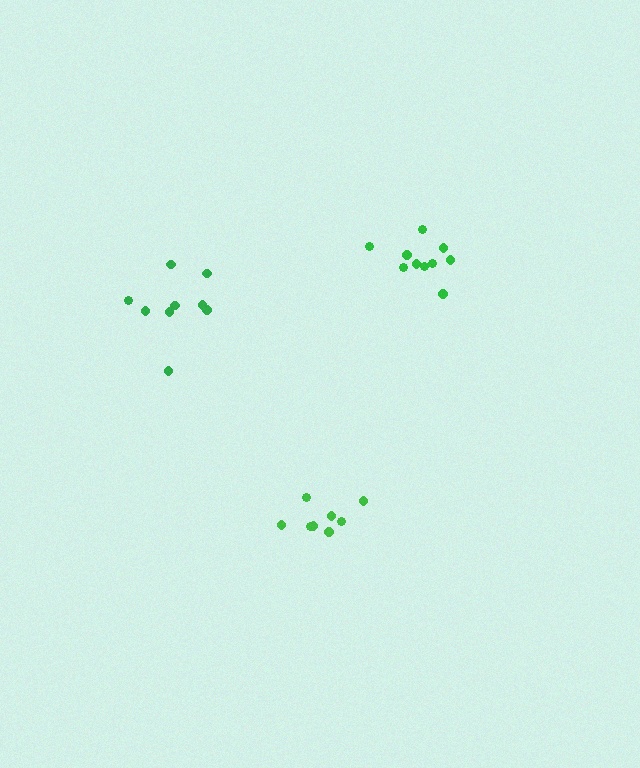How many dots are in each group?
Group 1: 8 dots, Group 2: 10 dots, Group 3: 9 dots (27 total).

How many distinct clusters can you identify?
There are 3 distinct clusters.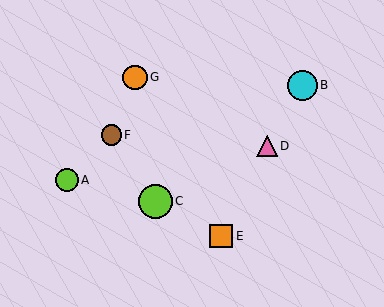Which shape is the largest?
The lime circle (labeled C) is the largest.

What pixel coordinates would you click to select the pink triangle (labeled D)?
Click at (267, 146) to select the pink triangle D.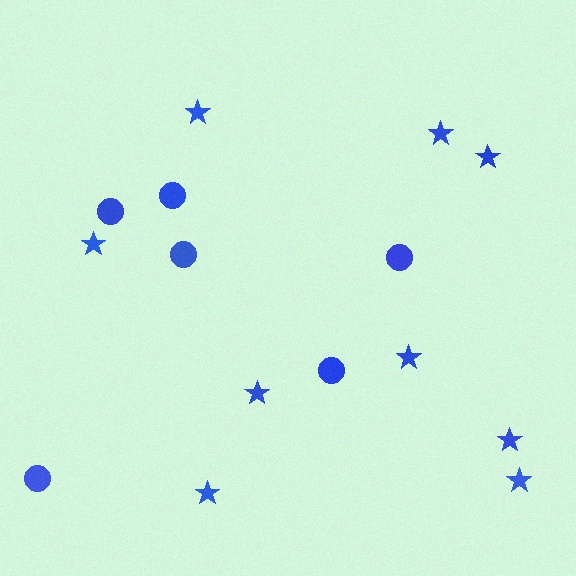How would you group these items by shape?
There are 2 groups: one group of stars (9) and one group of circles (6).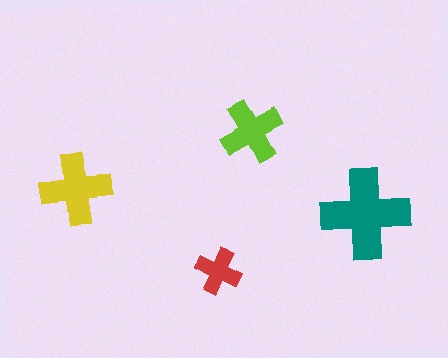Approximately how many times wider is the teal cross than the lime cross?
About 1.5 times wider.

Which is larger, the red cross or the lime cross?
The lime one.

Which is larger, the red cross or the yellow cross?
The yellow one.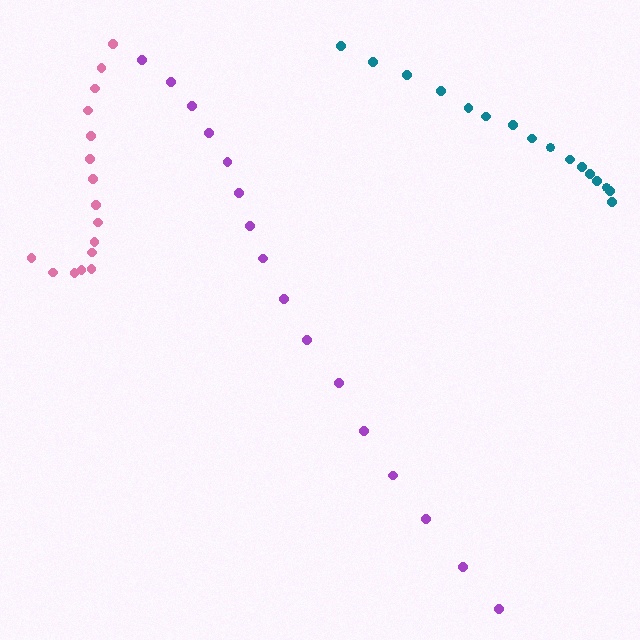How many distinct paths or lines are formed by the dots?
There are 3 distinct paths.